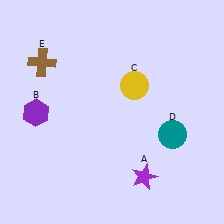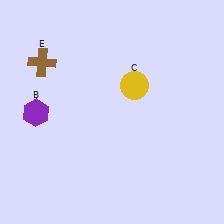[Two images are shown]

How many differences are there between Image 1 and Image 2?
There are 2 differences between the two images.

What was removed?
The purple star (A), the teal circle (D) were removed in Image 2.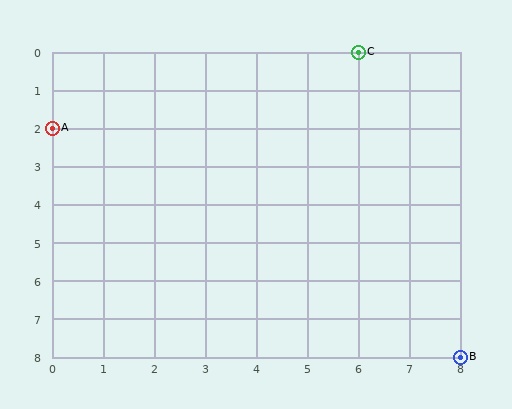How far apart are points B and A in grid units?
Points B and A are 8 columns and 6 rows apart (about 10.0 grid units diagonally).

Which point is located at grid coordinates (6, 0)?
Point C is at (6, 0).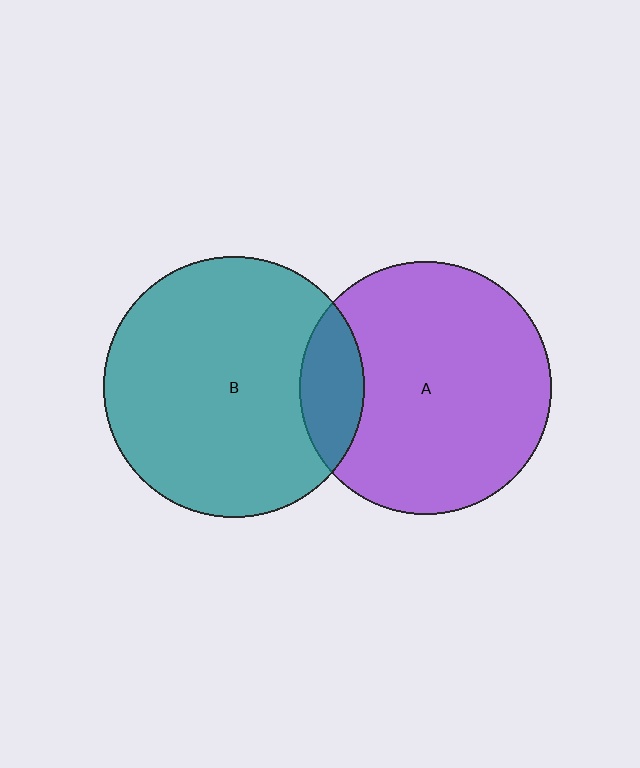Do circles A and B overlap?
Yes.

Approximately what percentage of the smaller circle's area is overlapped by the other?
Approximately 15%.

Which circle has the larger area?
Circle B (teal).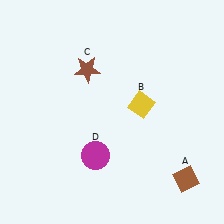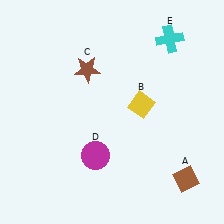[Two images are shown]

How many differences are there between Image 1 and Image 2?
There is 1 difference between the two images.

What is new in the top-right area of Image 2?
A cyan cross (E) was added in the top-right area of Image 2.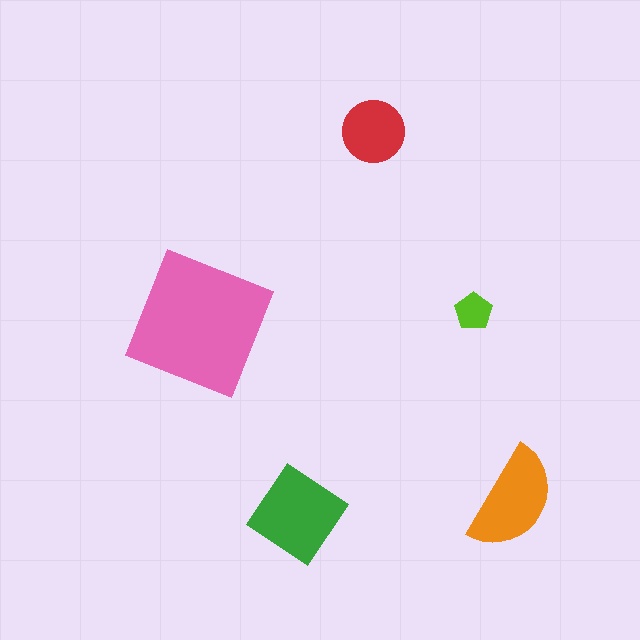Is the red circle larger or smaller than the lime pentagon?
Larger.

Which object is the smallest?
The lime pentagon.